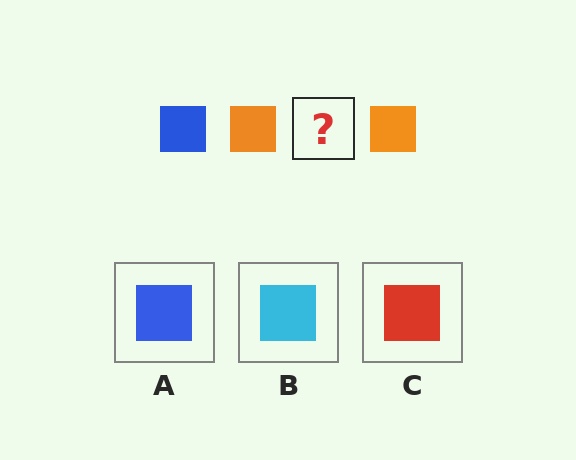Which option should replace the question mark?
Option A.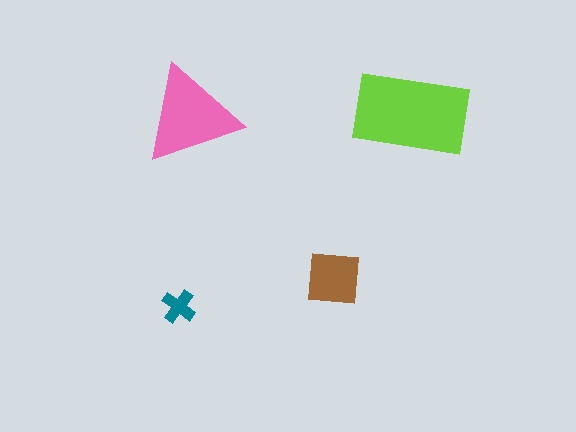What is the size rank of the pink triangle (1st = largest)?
2nd.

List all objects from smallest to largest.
The teal cross, the brown square, the pink triangle, the lime rectangle.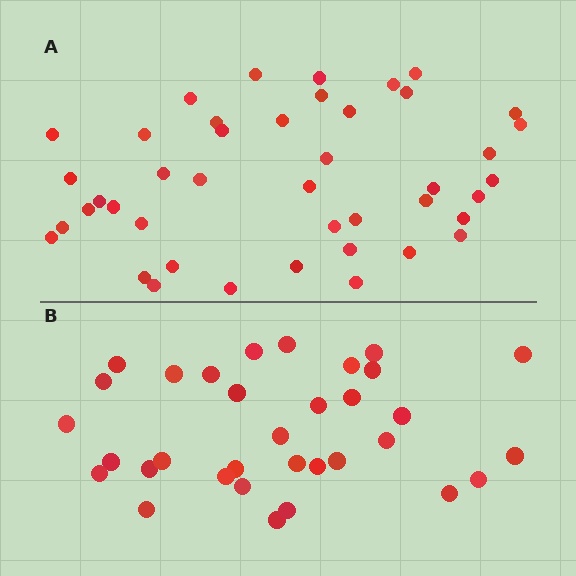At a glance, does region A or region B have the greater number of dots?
Region A (the top region) has more dots.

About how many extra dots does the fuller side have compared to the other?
Region A has roughly 10 or so more dots than region B.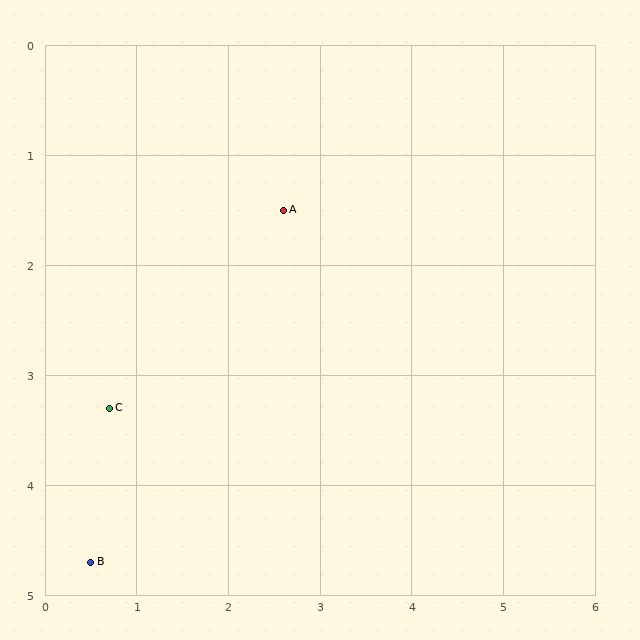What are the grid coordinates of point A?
Point A is at approximately (2.6, 1.5).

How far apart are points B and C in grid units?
Points B and C are about 1.4 grid units apart.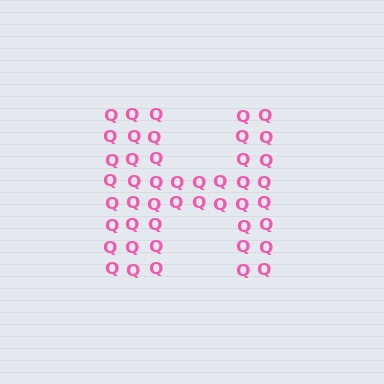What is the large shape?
The large shape is the letter H.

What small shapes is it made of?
It is made of small letter Q's.